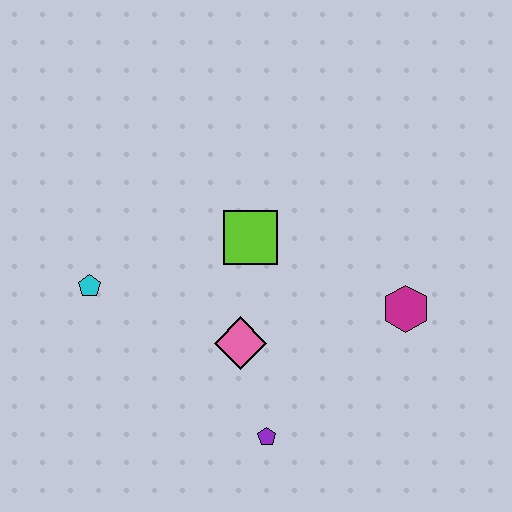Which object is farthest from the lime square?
The purple pentagon is farthest from the lime square.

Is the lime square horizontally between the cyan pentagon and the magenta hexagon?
Yes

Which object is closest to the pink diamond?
The purple pentagon is closest to the pink diamond.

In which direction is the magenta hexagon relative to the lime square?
The magenta hexagon is to the right of the lime square.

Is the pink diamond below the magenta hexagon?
Yes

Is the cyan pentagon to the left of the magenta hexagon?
Yes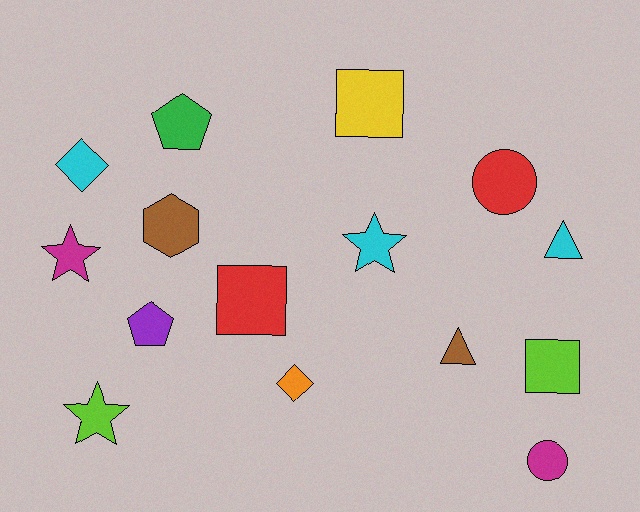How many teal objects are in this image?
There are no teal objects.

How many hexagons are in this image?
There is 1 hexagon.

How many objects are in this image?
There are 15 objects.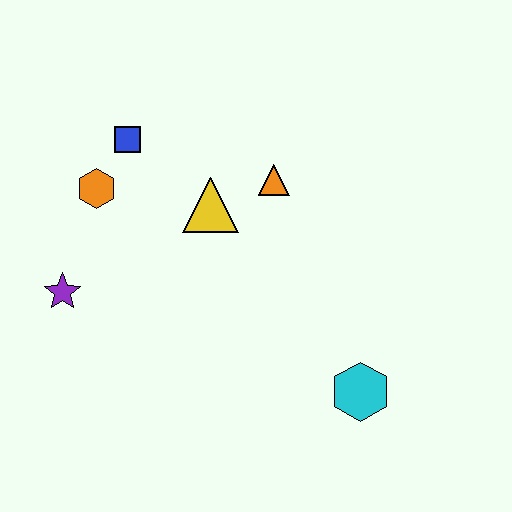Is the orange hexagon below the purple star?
No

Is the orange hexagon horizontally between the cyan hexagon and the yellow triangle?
No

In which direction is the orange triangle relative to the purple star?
The orange triangle is to the right of the purple star.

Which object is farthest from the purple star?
The cyan hexagon is farthest from the purple star.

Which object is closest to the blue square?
The orange hexagon is closest to the blue square.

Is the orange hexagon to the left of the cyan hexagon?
Yes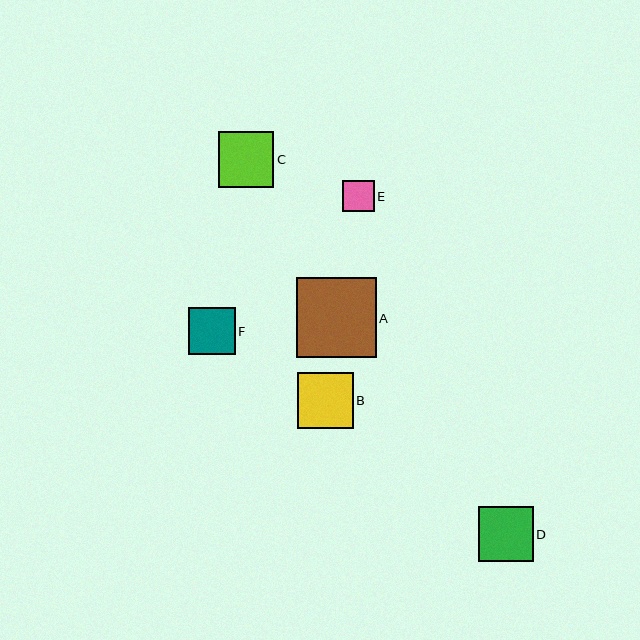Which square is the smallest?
Square E is the smallest with a size of approximately 32 pixels.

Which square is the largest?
Square A is the largest with a size of approximately 79 pixels.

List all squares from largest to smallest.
From largest to smallest: A, B, C, D, F, E.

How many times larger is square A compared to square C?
Square A is approximately 1.4 times the size of square C.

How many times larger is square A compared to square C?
Square A is approximately 1.4 times the size of square C.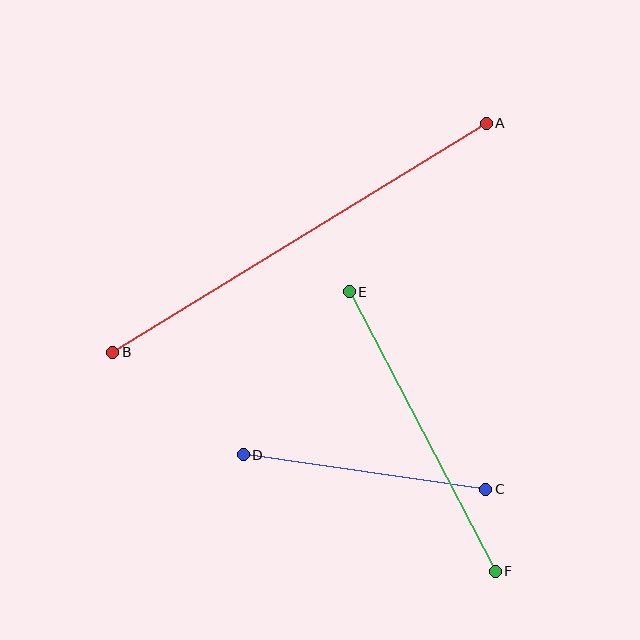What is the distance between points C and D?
The distance is approximately 245 pixels.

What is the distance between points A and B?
The distance is approximately 438 pixels.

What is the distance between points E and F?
The distance is approximately 315 pixels.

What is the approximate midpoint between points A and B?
The midpoint is at approximately (300, 238) pixels.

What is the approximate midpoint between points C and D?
The midpoint is at approximately (364, 472) pixels.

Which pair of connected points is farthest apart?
Points A and B are farthest apart.